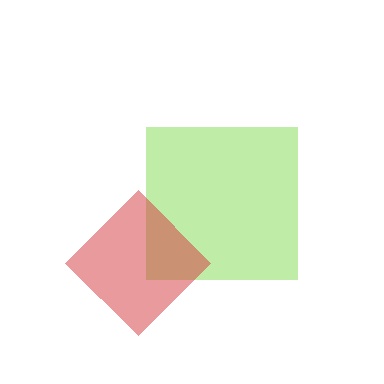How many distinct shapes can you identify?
There are 2 distinct shapes: a lime square, a red diamond.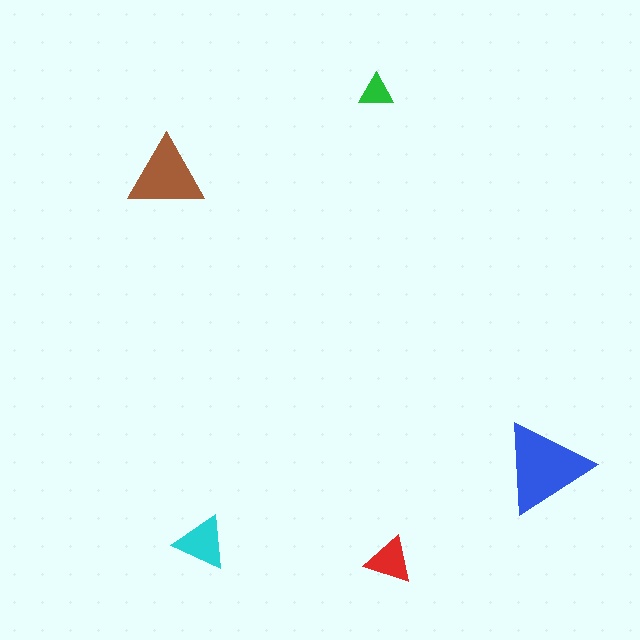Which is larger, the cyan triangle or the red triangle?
The cyan one.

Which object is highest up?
The green triangle is topmost.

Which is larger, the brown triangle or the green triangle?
The brown one.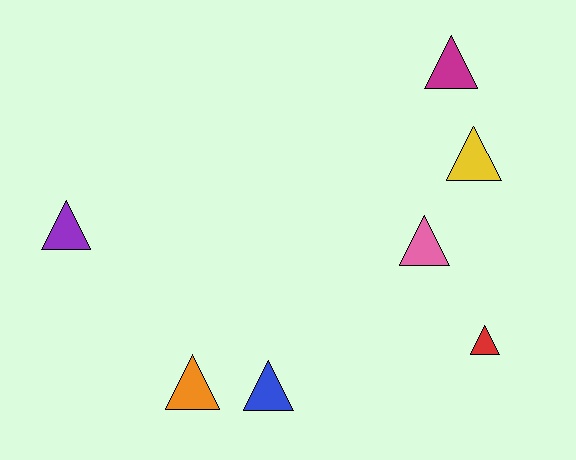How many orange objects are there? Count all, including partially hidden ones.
There is 1 orange object.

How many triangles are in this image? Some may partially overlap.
There are 7 triangles.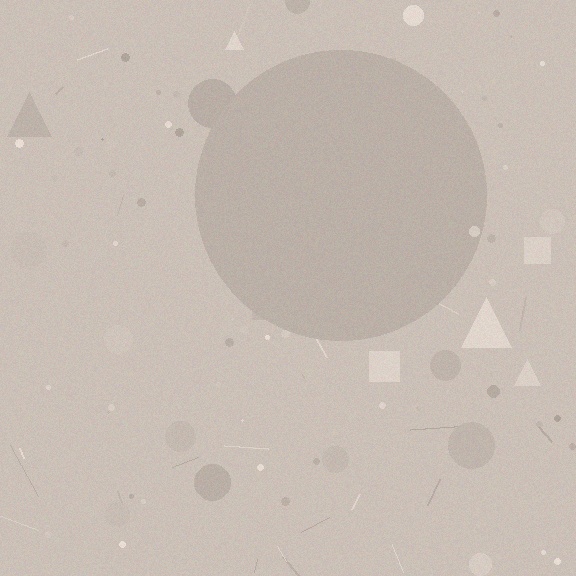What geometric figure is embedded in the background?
A circle is embedded in the background.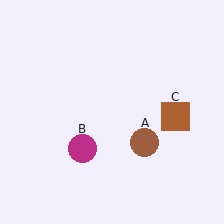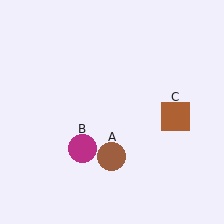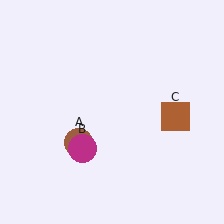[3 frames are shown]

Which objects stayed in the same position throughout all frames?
Magenta circle (object B) and brown square (object C) remained stationary.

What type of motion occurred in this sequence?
The brown circle (object A) rotated clockwise around the center of the scene.